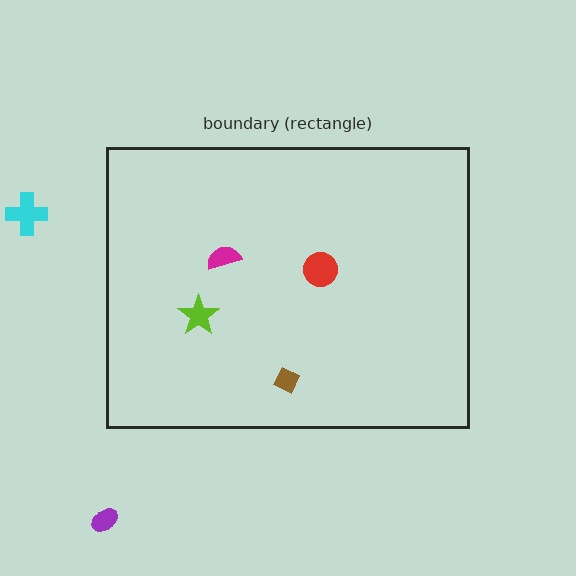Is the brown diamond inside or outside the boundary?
Inside.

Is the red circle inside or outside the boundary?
Inside.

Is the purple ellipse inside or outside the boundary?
Outside.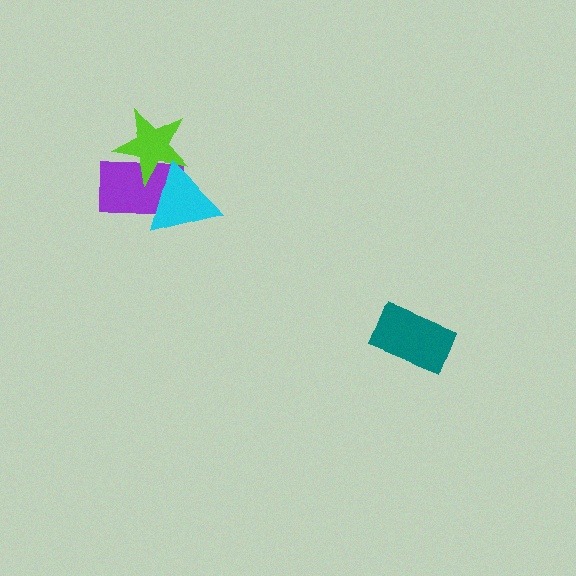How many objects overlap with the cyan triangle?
2 objects overlap with the cyan triangle.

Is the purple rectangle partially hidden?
Yes, it is partially covered by another shape.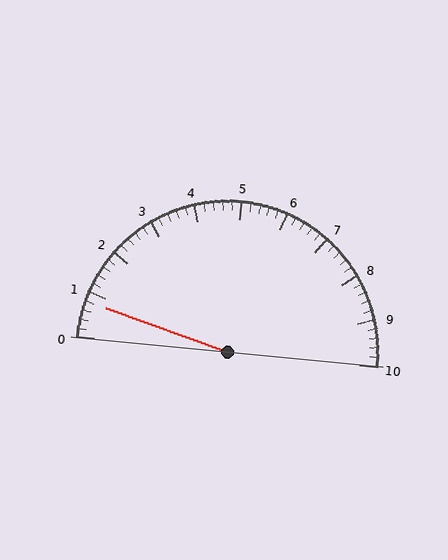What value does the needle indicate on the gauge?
The needle indicates approximately 0.8.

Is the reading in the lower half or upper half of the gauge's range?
The reading is in the lower half of the range (0 to 10).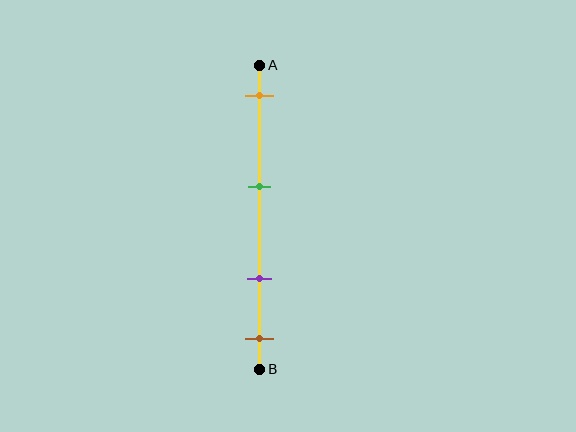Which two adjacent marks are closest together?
The purple and brown marks are the closest adjacent pair.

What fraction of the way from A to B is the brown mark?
The brown mark is approximately 90% (0.9) of the way from A to B.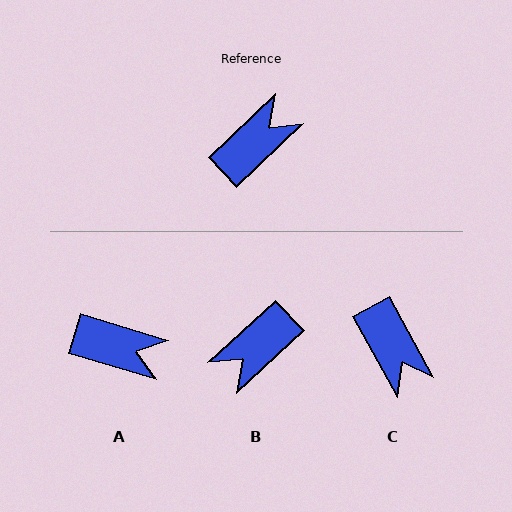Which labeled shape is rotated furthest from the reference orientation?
B, about 179 degrees away.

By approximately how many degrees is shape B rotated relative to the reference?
Approximately 179 degrees counter-clockwise.